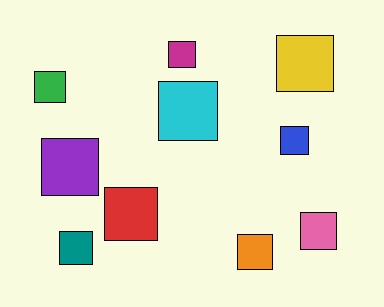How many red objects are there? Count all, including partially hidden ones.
There is 1 red object.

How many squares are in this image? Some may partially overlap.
There are 10 squares.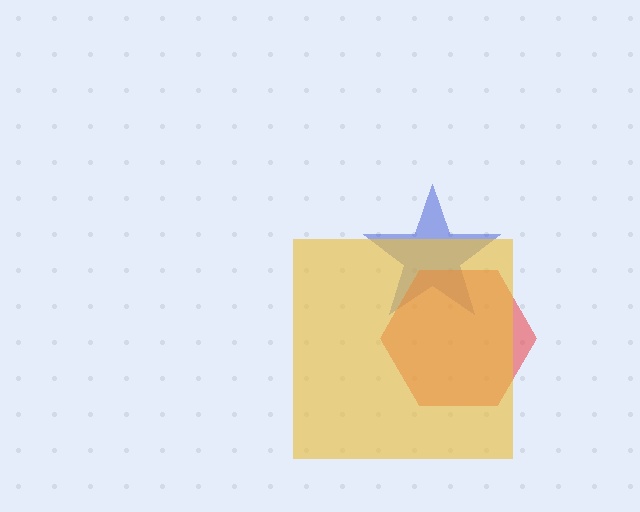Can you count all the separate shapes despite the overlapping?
Yes, there are 3 separate shapes.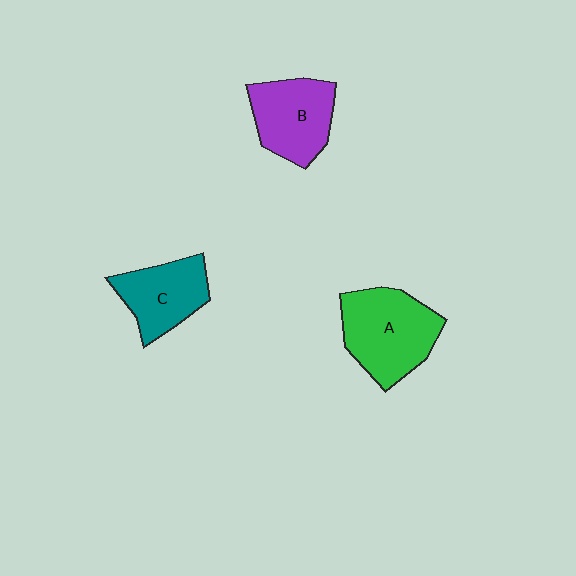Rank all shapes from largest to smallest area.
From largest to smallest: A (green), B (purple), C (teal).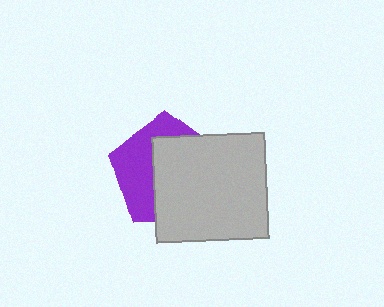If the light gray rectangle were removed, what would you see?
You would see the complete purple pentagon.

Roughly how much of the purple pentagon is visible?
A small part of it is visible (roughly 42%).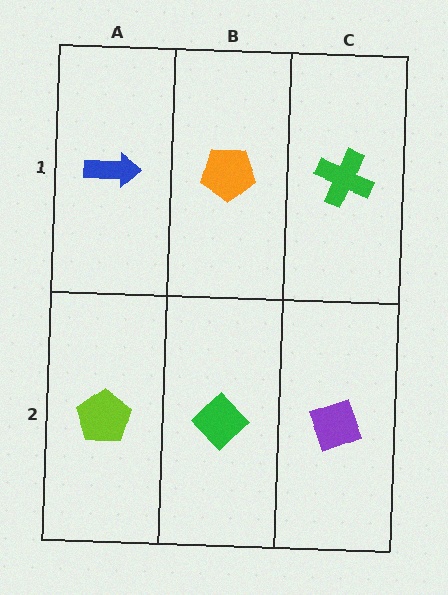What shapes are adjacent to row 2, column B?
An orange pentagon (row 1, column B), a lime pentagon (row 2, column A), a purple diamond (row 2, column C).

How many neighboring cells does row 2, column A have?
2.